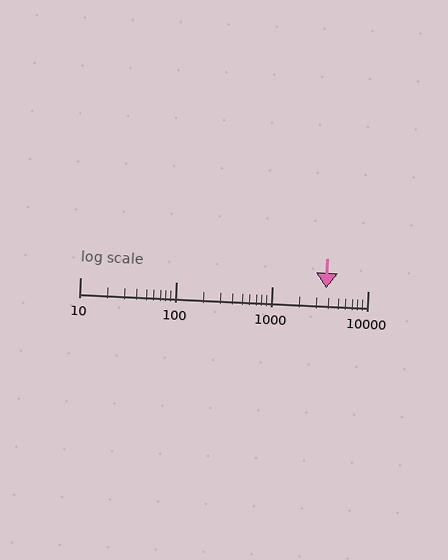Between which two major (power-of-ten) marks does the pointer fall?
The pointer is between 1000 and 10000.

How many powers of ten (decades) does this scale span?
The scale spans 3 decades, from 10 to 10000.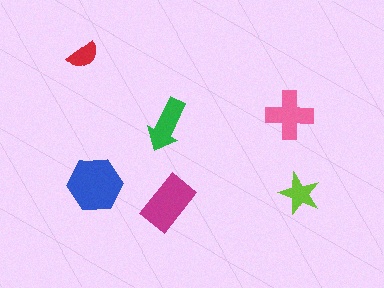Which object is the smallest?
The red semicircle.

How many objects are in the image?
There are 6 objects in the image.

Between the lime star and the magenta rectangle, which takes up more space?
The magenta rectangle.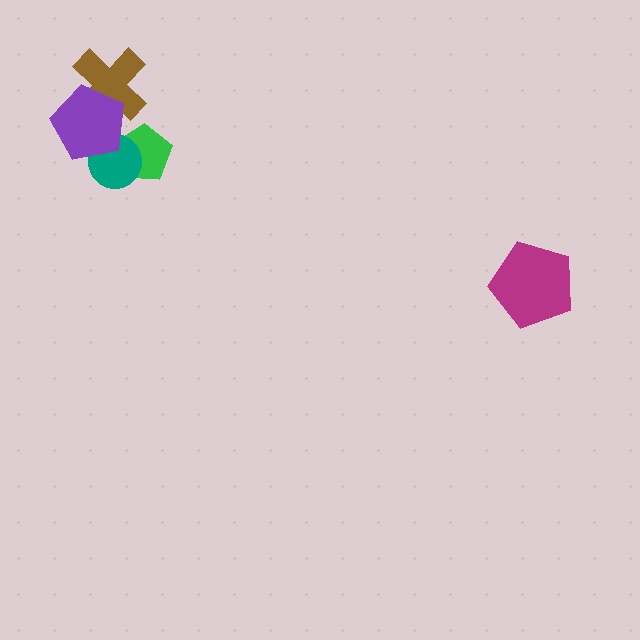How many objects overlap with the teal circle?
2 objects overlap with the teal circle.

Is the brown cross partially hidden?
Yes, it is partially covered by another shape.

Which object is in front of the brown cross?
The purple pentagon is in front of the brown cross.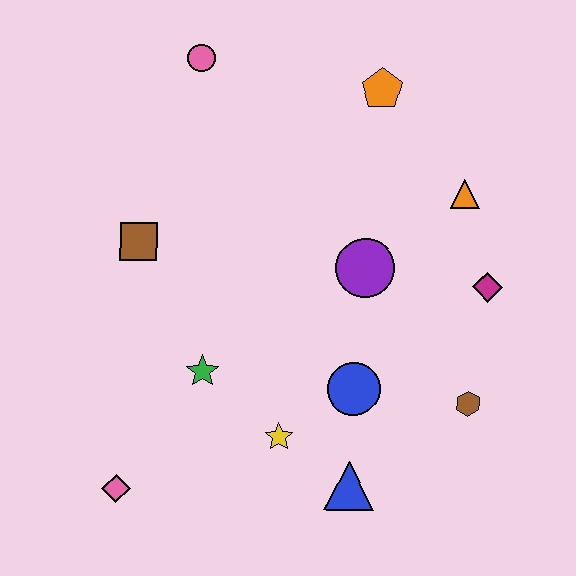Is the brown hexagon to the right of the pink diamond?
Yes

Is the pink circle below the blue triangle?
No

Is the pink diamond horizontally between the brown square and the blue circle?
No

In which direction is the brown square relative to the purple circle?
The brown square is to the left of the purple circle.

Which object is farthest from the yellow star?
The pink circle is farthest from the yellow star.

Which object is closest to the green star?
The yellow star is closest to the green star.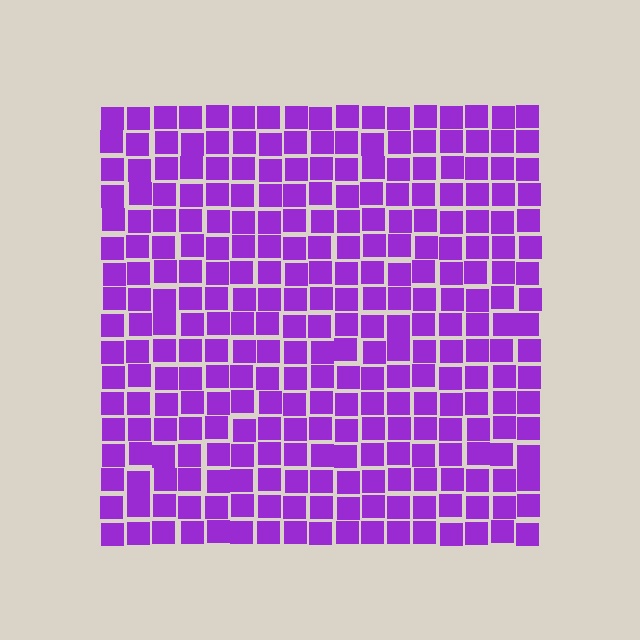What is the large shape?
The large shape is a square.